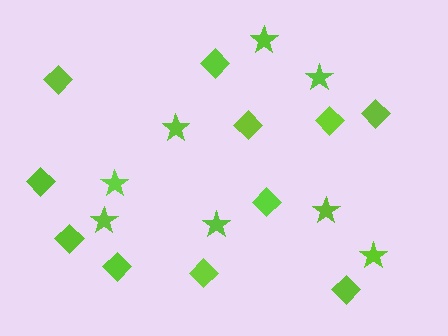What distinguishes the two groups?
There are 2 groups: one group of stars (8) and one group of diamonds (11).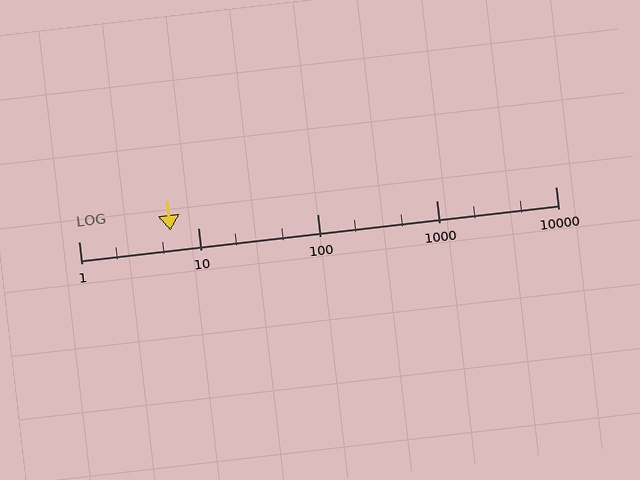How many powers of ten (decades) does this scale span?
The scale spans 4 decades, from 1 to 10000.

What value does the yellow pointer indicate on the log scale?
The pointer indicates approximately 5.9.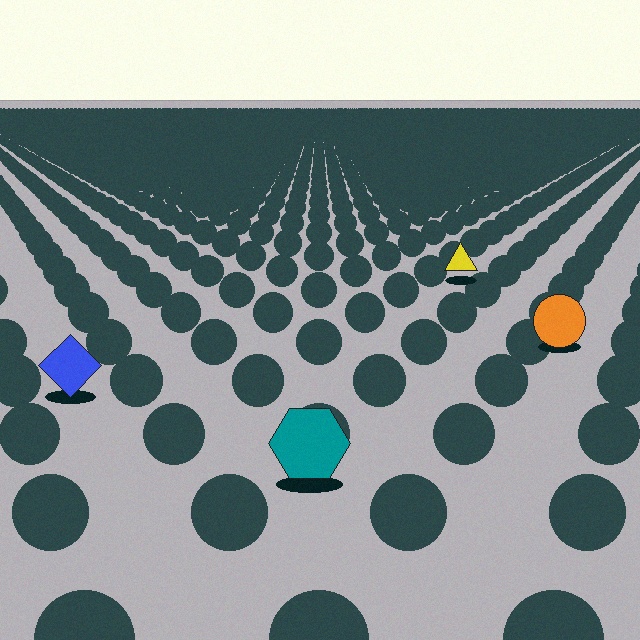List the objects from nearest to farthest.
From nearest to farthest: the teal hexagon, the blue diamond, the orange circle, the yellow triangle.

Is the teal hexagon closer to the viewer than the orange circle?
Yes. The teal hexagon is closer — you can tell from the texture gradient: the ground texture is coarser near it.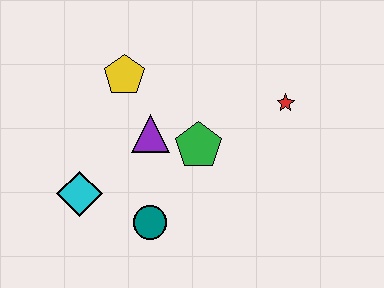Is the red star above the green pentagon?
Yes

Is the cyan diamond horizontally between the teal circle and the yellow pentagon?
No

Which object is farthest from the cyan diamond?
The red star is farthest from the cyan diamond.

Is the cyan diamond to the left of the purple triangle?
Yes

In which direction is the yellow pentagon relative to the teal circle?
The yellow pentagon is above the teal circle.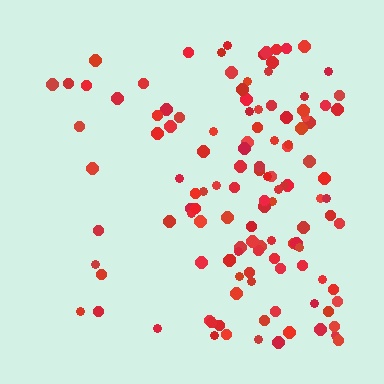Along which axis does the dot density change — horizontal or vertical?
Horizontal.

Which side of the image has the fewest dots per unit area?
The left.